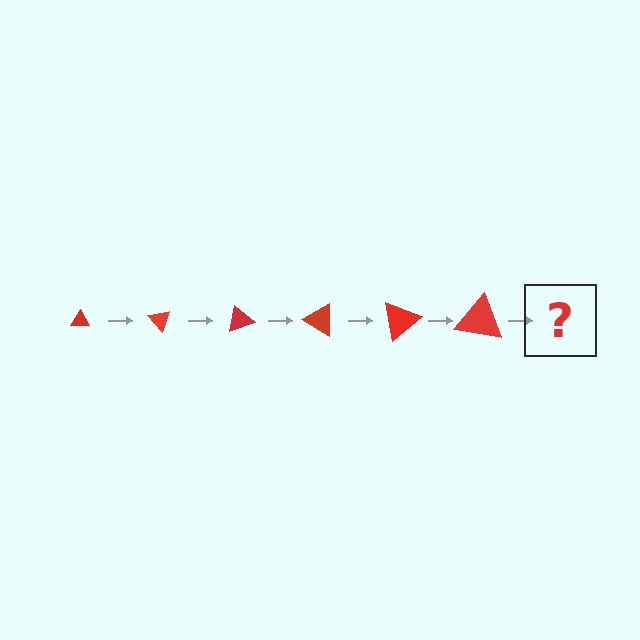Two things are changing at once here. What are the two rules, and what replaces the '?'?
The two rules are that the triangle grows larger each step and it rotates 50 degrees each step. The '?' should be a triangle, larger than the previous one and rotated 300 degrees from the start.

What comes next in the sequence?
The next element should be a triangle, larger than the previous one and rotated 300 degrees from the start.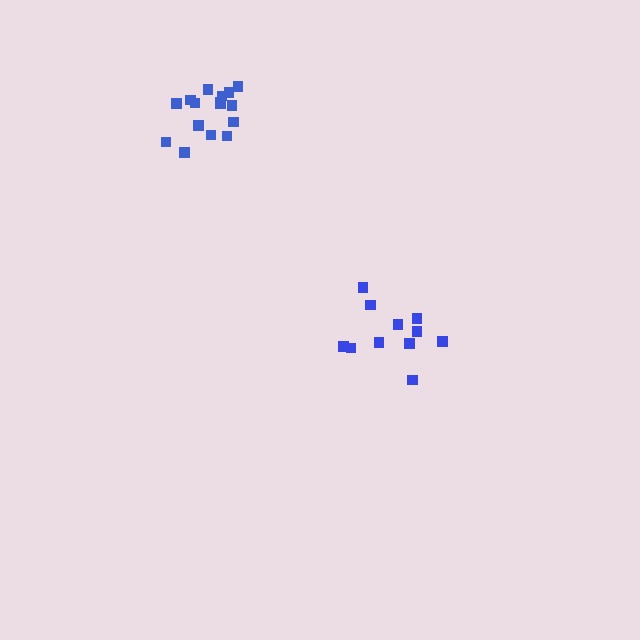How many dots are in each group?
Group 1: 16 dots, Group 2: 11 dots (27 total).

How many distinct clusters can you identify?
There are 2 distinct clusters.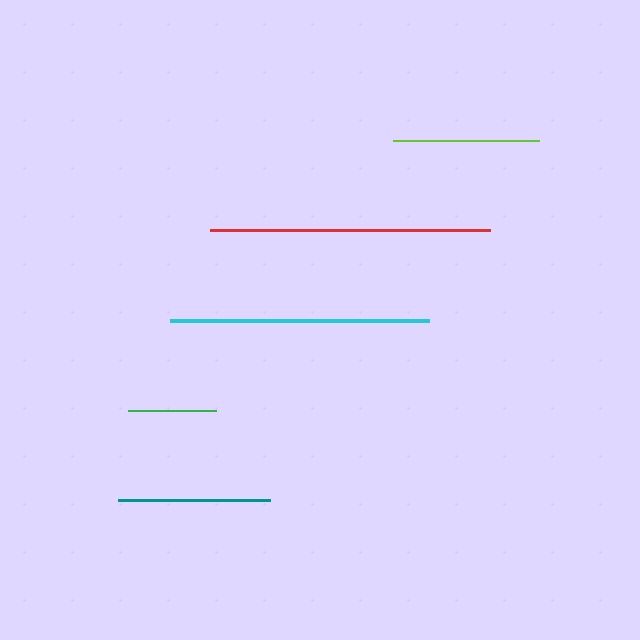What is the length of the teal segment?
The teal segment is approximately 153 pixels long.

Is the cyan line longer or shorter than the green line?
The cyan line is longer than the green line.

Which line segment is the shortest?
The green line is the shortest at approximately 88 pixels.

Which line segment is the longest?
The red line is the longest at approximately 280 pixels.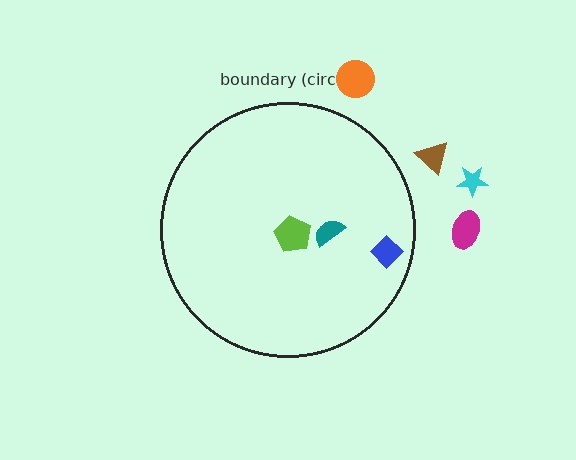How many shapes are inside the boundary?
3 inside, 4 outside.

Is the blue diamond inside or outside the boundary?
Inside.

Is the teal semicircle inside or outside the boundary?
Inside.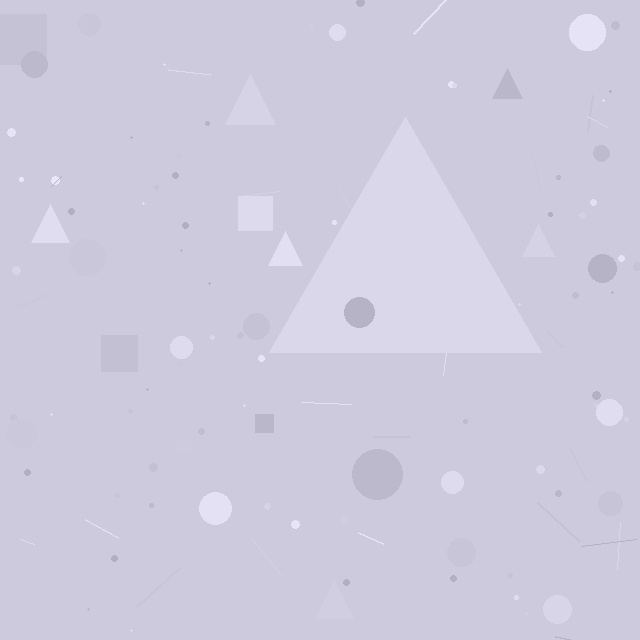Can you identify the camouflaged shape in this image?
The camouflaged shape is a triangle.